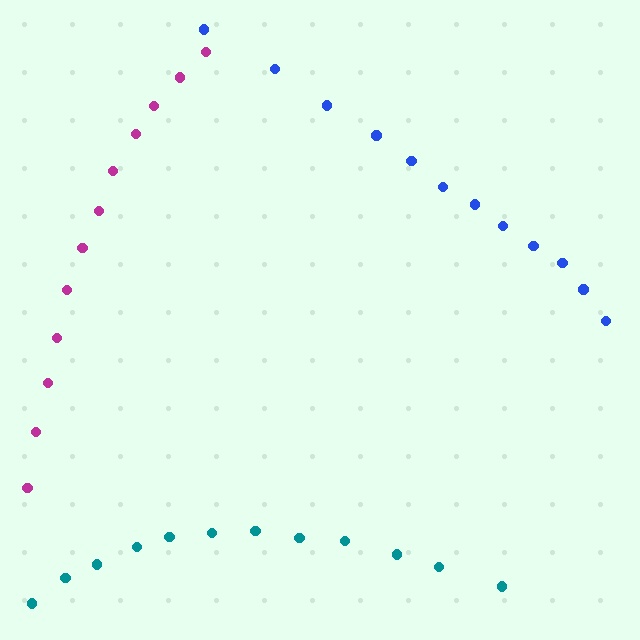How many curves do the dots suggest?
There are 3 distinct paths.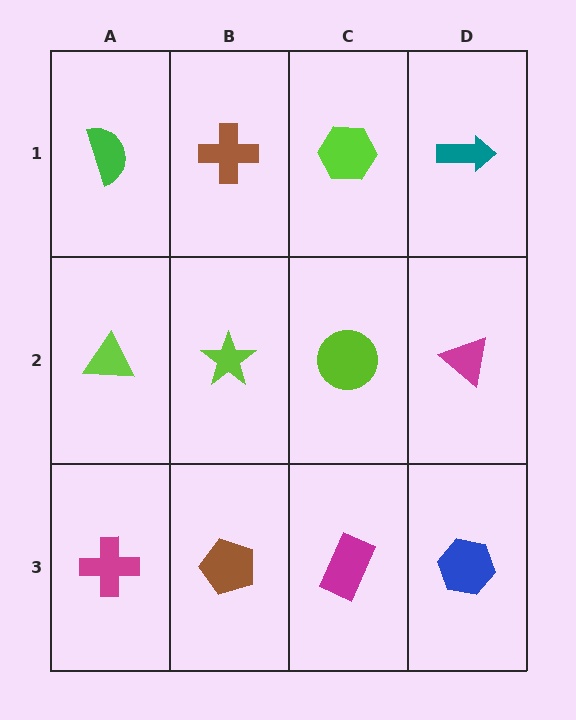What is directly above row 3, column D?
A magenta triangle.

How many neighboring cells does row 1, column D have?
2.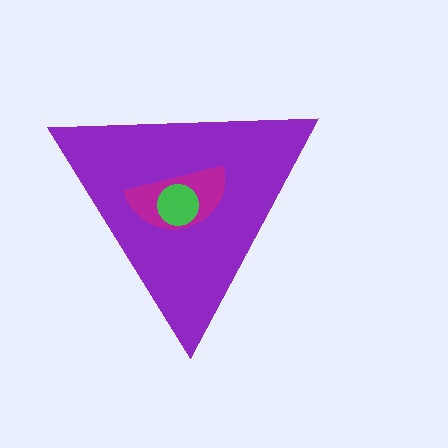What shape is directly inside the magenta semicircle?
The green circle.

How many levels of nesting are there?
3.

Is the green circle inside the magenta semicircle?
Yes.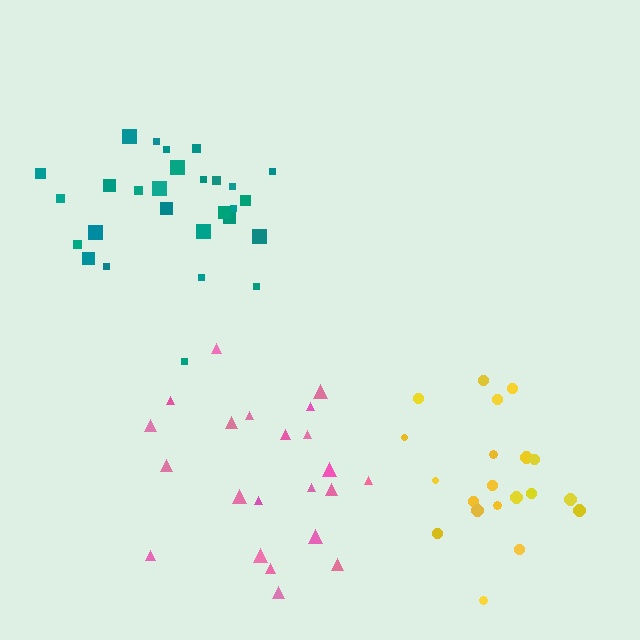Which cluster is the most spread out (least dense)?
Pink.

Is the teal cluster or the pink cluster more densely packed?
Teal.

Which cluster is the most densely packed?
Teal.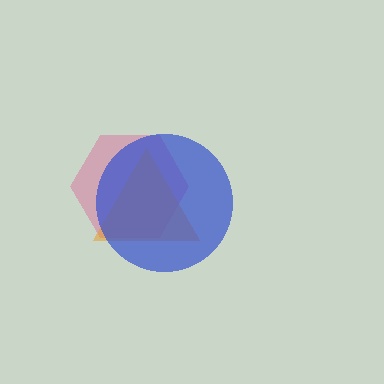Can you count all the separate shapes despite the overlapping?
Yes, there are 3 separate shapes.